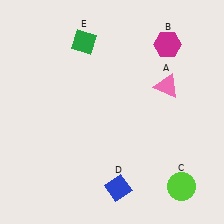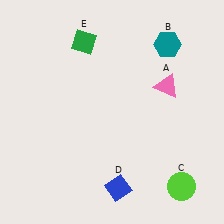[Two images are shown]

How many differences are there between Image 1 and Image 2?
There is 1 difference between the two images.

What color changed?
The hexagon (B) changed from magenta in Image 1 to teal in Image 2.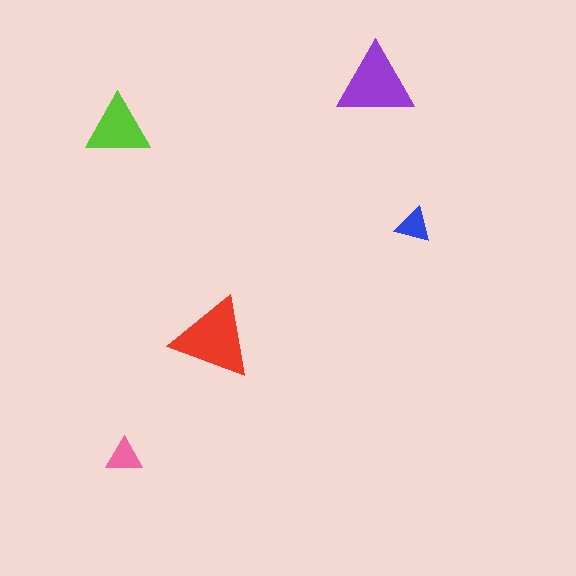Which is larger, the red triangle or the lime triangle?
The red one.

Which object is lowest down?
The pink triangle is bottommost.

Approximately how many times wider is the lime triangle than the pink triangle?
About 1.5 times wider.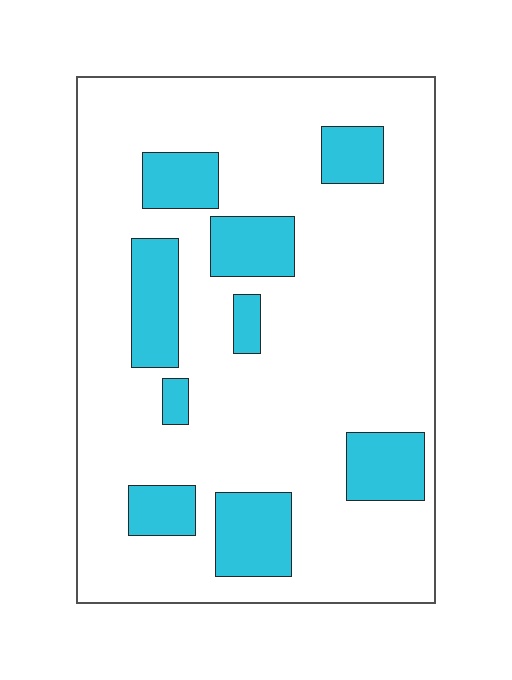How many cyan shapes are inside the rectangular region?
9.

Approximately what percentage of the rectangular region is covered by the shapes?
Approximately 20%.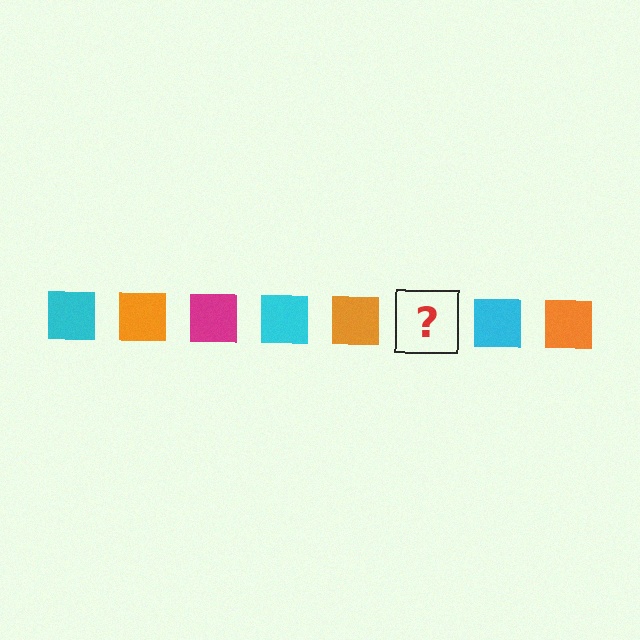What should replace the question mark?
The question mark should be replaced with a magenta square.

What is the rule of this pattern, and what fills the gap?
The rule is that the pattern cycles through cyan, orange, magenta squares. The gap should be filled with a magenta square.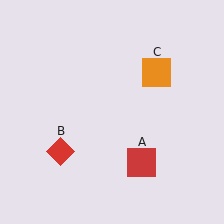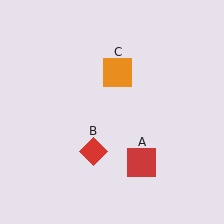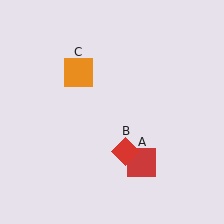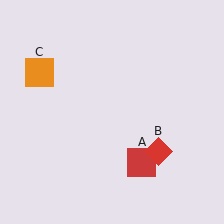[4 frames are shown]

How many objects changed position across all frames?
2 objects changed position: red diamond (object B), orange square (object C).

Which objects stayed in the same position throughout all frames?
Red square (object A) remained stationary.